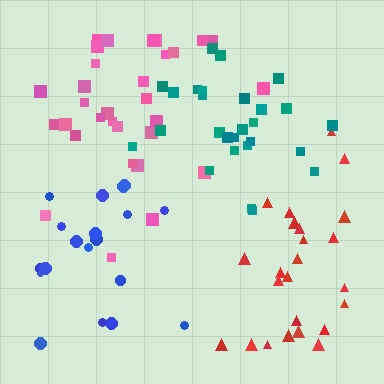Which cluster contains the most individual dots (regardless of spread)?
Pink (31).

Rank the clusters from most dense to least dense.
teal, blue, pink, red.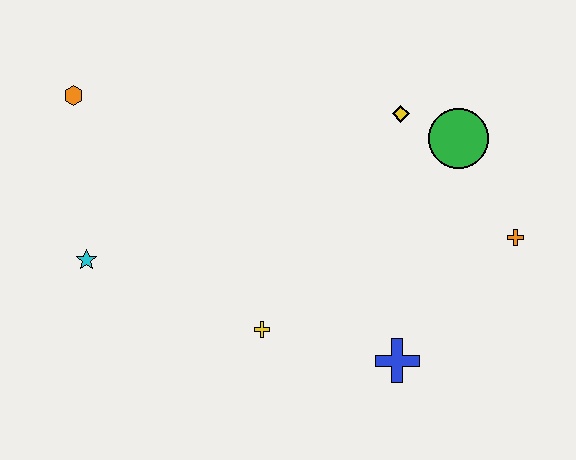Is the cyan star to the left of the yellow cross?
Yes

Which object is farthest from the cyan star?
The orange cross is farthest from the cyan star.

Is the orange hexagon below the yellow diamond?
No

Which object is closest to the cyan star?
The orange hexagon is closest to the cyan star.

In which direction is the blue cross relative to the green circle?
The blue cross is below the green circle.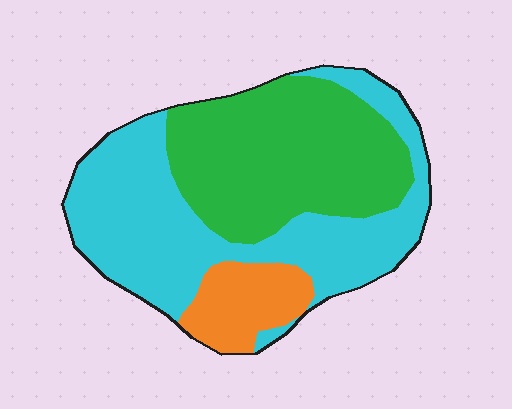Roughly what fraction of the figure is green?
Green covers roughly 40% of the figure.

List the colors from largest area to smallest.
From largest to smallest: cyan, green, orange.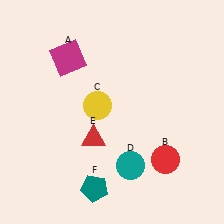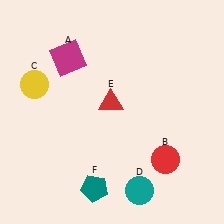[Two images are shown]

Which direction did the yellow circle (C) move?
The yellow circle (C) moved left.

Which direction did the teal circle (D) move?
The teal circle (D) moved down.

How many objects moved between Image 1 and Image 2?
3 objects moved between the two images.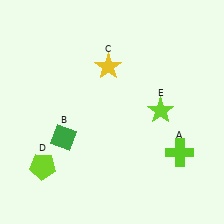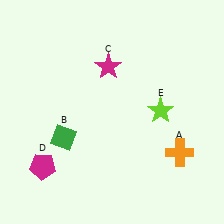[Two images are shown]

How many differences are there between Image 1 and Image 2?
There are 3 differences between the two images.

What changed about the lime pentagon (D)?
In Image 1, D is lime. In Image 2, it changed to magenta.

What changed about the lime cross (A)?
In Image 1, A is lime. In Image 2, it changed to orange.